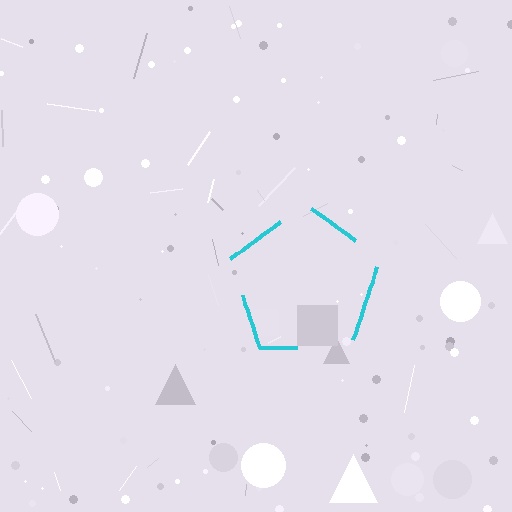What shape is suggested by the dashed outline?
The dashed outline suggests a pentagon.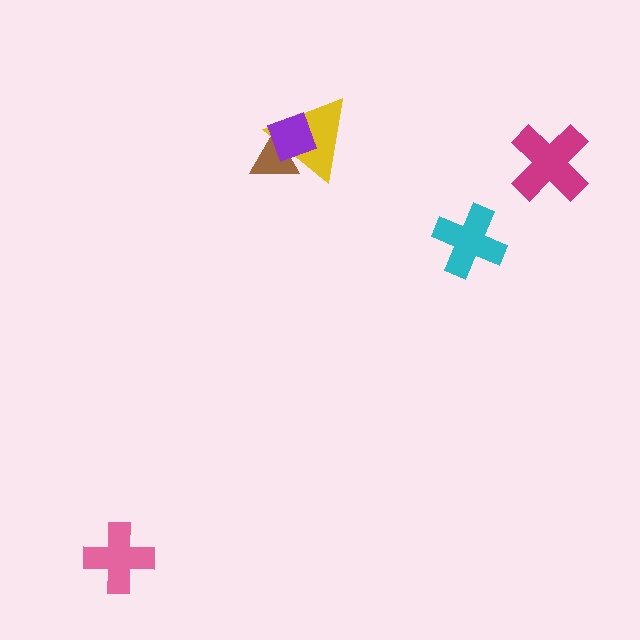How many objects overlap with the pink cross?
0 objects overlap with the pink cross.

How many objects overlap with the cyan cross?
0 objects overlap with the cyan cross.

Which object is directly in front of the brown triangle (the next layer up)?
The yellow triangle is directly in front of the brown triangle.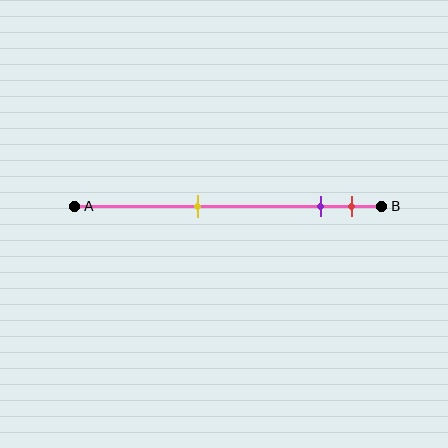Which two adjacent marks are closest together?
The purple and red marks are the closest adjacent pair.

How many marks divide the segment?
There are 3 marks dividing the segment.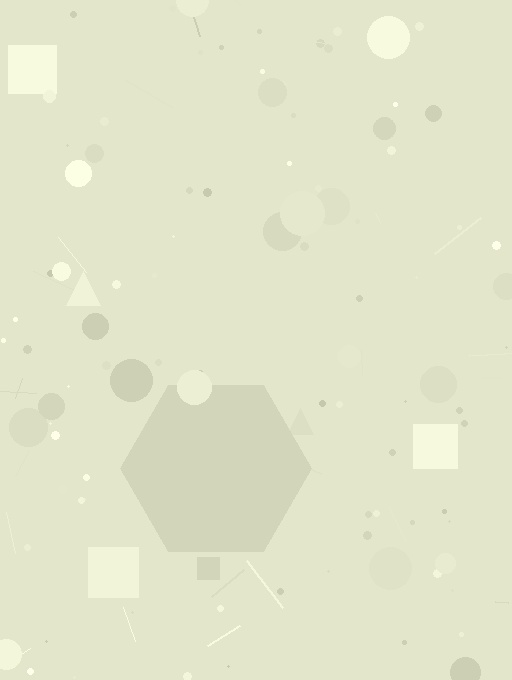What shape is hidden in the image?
A hexagon is hidden in the image.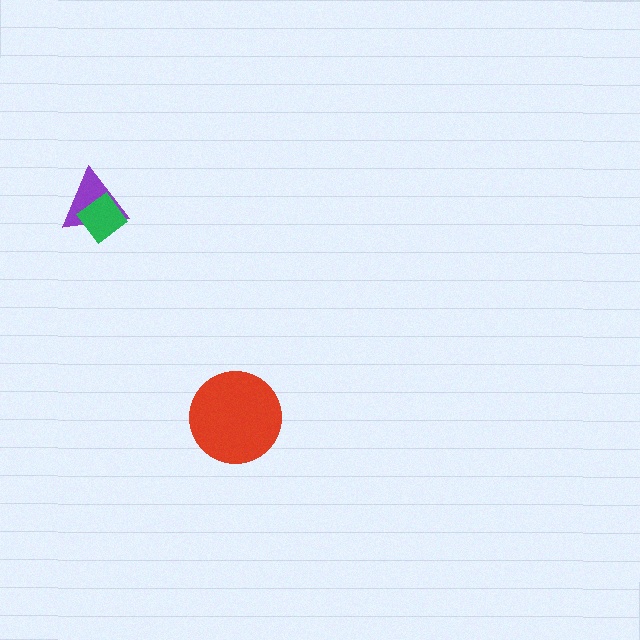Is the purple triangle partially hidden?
Yes, it is partially covered by another shape.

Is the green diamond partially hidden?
No, no other shape covers it.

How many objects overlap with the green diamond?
1 object overlaps with the green diamond.